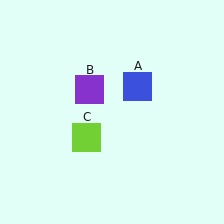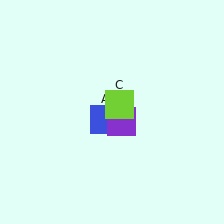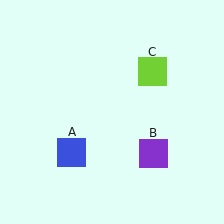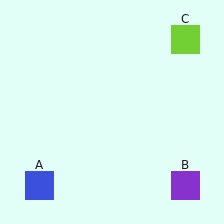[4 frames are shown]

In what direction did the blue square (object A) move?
The blue square (object A) moved down and to the left.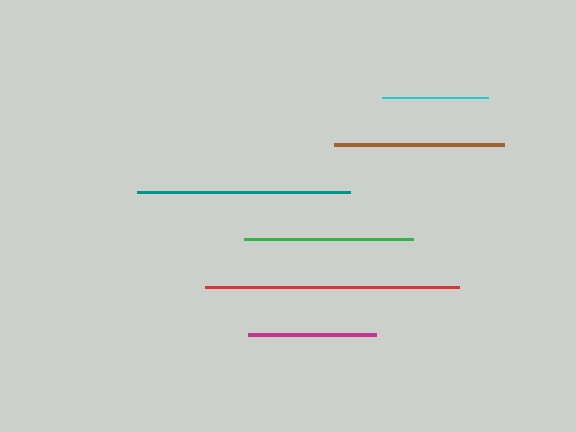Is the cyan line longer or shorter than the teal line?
The teal line is longer than the cyan line.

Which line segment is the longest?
The red line is the longest at approximately 254 pixels.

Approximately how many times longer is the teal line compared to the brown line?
The teal line is approximately 1.3 times the length of the brown line.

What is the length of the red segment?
The red segment is approximately 254 pixels long.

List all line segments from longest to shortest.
From longest to shortest: red, teal, brown, green, magenta, cyan.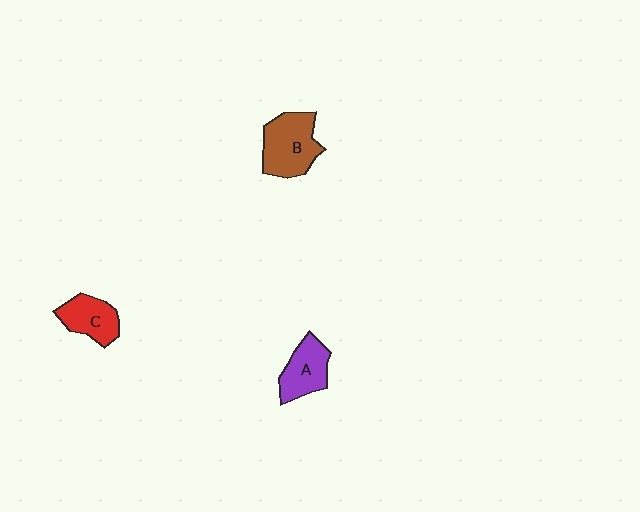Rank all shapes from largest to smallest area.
From largest to smallest: B (brown), A (purple), C (red).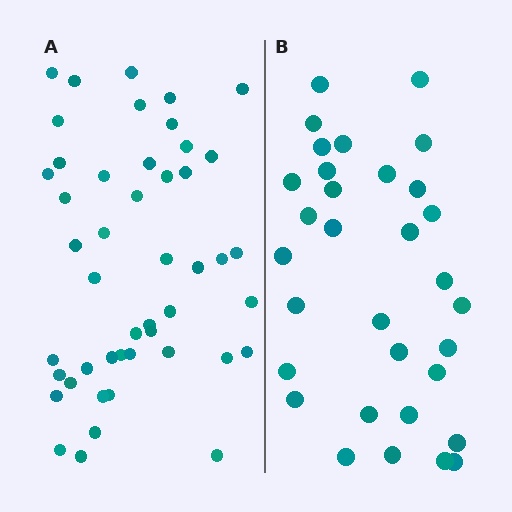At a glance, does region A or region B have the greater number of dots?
Region A (the left region) has more dots.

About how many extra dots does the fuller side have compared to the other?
Region A has approximately 15 more dots than region B.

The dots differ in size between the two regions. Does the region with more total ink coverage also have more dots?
No. Region B has more total ink coverage because its dots are larger, but region A actually contains more individual dots. Total area can be misleading — the number of items is what matters here.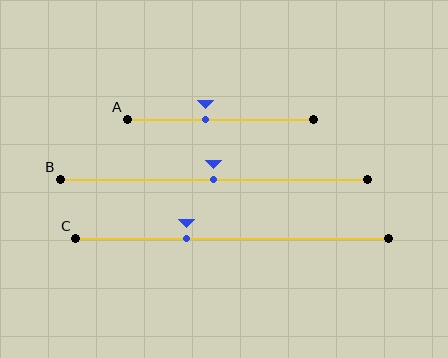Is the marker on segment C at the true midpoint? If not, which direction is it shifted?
No, the marker on segment C is shifted to the left by about 15% of the segment length.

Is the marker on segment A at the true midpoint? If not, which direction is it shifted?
No, the marker on segment A is shifted to the left by about 8% of the segment length.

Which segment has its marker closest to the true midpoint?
Segment B has its marker closest to the true midpoint.